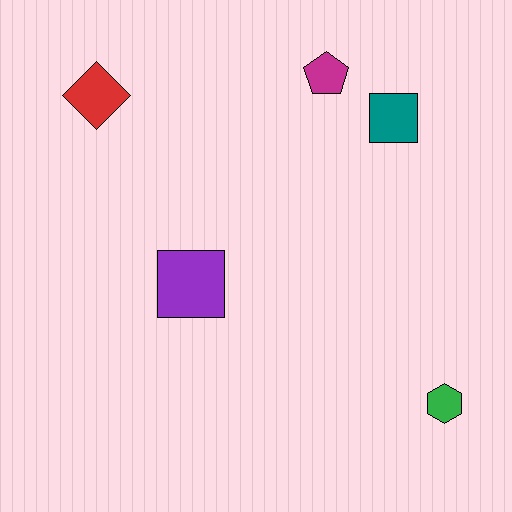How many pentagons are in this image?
There is 1 pentagon.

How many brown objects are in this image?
There are no brown objects.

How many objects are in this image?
There are 5 objects.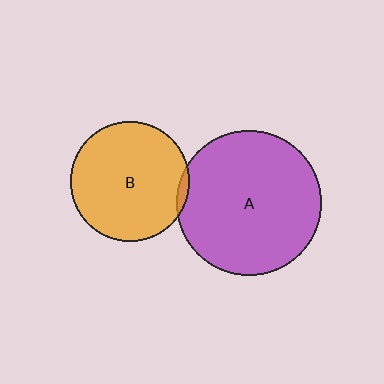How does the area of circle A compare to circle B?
Approximately 1.5 times.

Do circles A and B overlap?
Yes.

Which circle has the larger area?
Circle A (purple).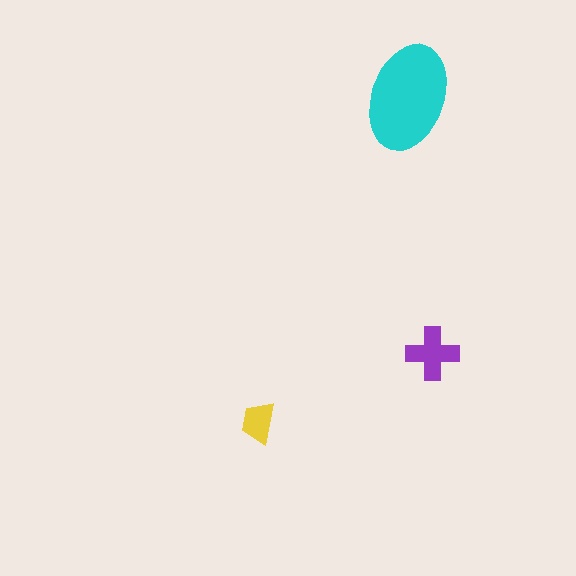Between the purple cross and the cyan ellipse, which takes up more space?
The cyan ellipse.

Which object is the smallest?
The yellow trapezoid.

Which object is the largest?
The cyan ellipse.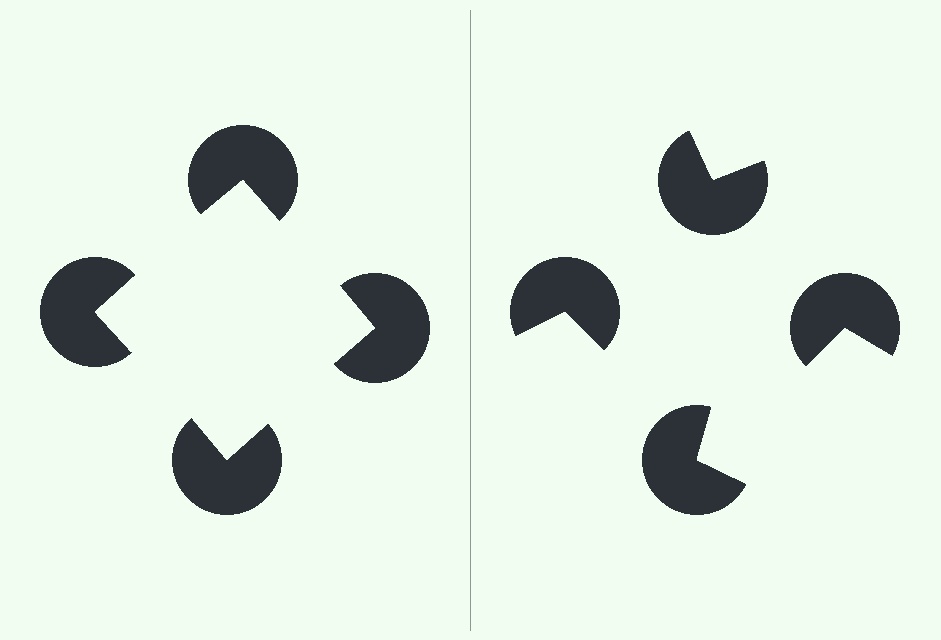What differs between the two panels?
The pac-man discs are positioned identically on both sides; only the wedge orientations differ. On the left they align to a square; on the right they are misaligned.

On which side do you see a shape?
An illusory square appears on the left side. On the right side the wedge cuts are rotated, so no coherent shape forms.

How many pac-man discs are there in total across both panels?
8 — 4 on each side.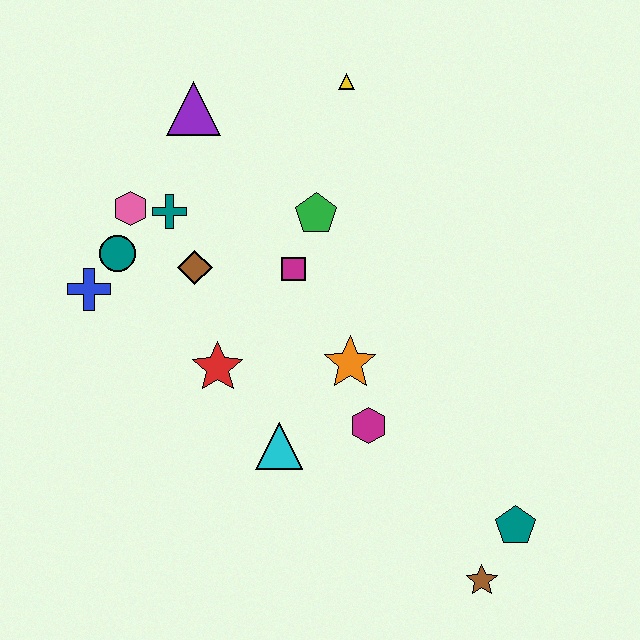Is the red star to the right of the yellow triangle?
No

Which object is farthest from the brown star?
The purple triangle is farthest from the brown star.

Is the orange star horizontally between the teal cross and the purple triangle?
No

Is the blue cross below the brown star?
No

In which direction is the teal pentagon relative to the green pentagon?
The teal pentagon is below the green pentagon.